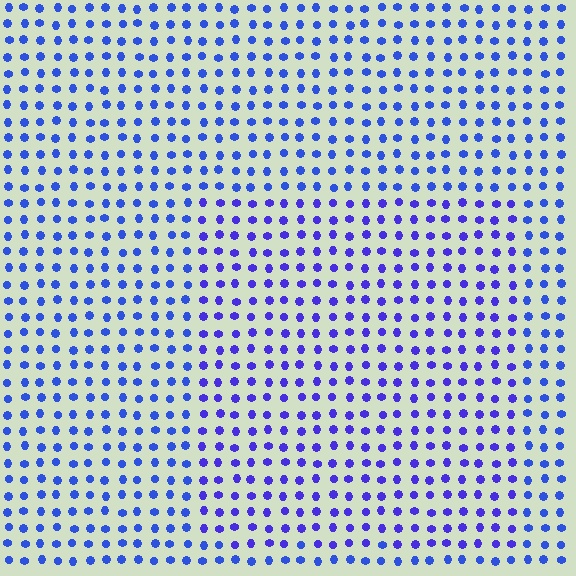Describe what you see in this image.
The image is filled with small blue elements in a uniform arrangement. A rectangle-shaped region is visible where the elements are tinted to a slightly different hue, forming a subtle color boundary.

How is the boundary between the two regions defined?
The boundary is defined purely by a slight shift in hue (about 21 degrees). Spacing, size, and orientation are identical on both sides.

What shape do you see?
I see a rectangle.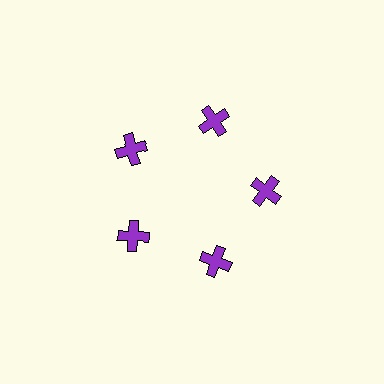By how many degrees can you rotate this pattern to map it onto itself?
The pattern maps onto itself every 72 degrees of rotation.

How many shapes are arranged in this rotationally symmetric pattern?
There are 5 shapes, arranged in 5 groups of 1.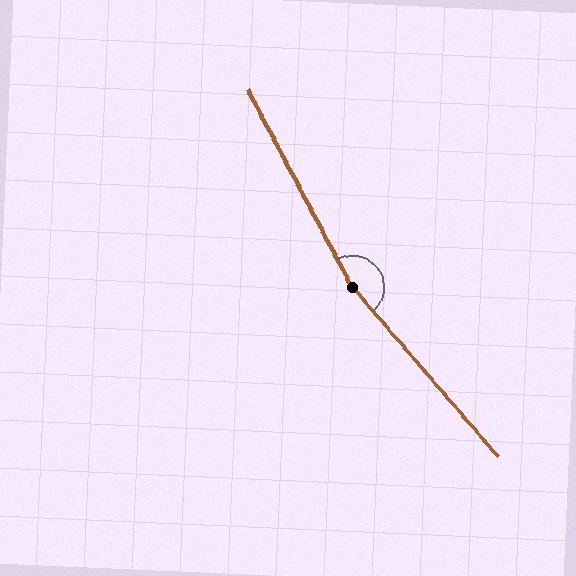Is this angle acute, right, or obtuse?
It is obtuse.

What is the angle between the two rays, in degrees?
Approximately 168 degrees.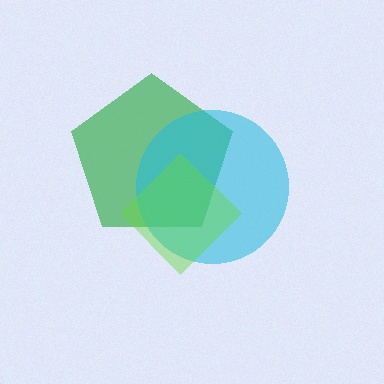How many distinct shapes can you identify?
There are 3 distinct shapes: a green pentagon, a cyan circle, a lime diamond.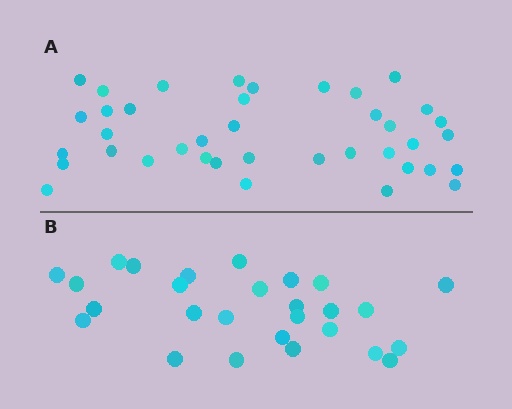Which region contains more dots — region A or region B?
Region A (the top region) has more dots.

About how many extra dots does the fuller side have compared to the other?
Region A has roughly 12 or so more dots than region B.